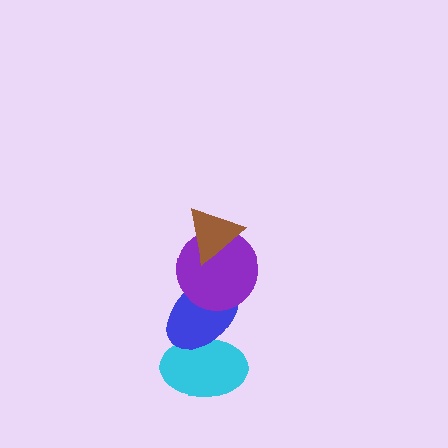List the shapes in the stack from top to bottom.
From top to bottom: the brown triangle, the purple circle, the blue ellipse, the cyan ellipse.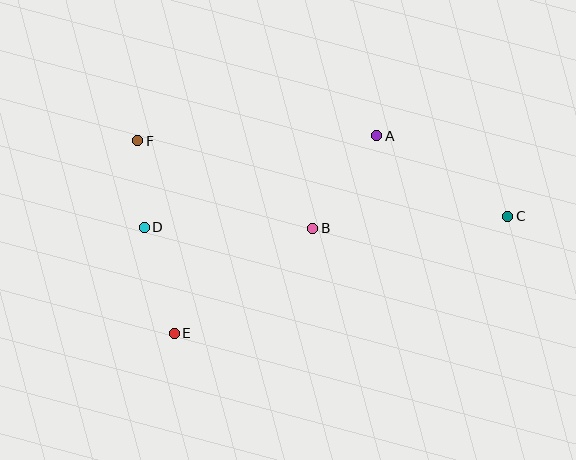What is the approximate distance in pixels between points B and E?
The distance between B and E is approximately 174 pixels.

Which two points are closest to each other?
Points D and F are closest to each other.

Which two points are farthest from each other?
Points C and F are farthest from each other.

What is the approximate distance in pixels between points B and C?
The distance between B and C is approximately 195 pixels.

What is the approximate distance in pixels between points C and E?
The distance between C and E is approximately 353 pixels.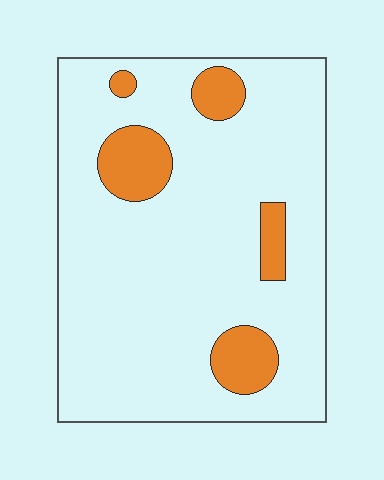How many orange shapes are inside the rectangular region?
5.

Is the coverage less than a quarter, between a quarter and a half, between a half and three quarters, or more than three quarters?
Less than a quarter.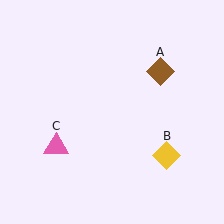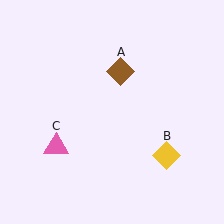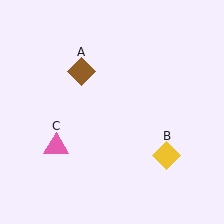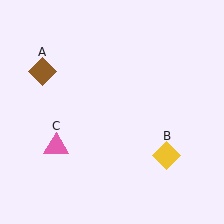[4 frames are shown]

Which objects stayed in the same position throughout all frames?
Yellow diamond (object B) and pink triangle (object C) remained stationary.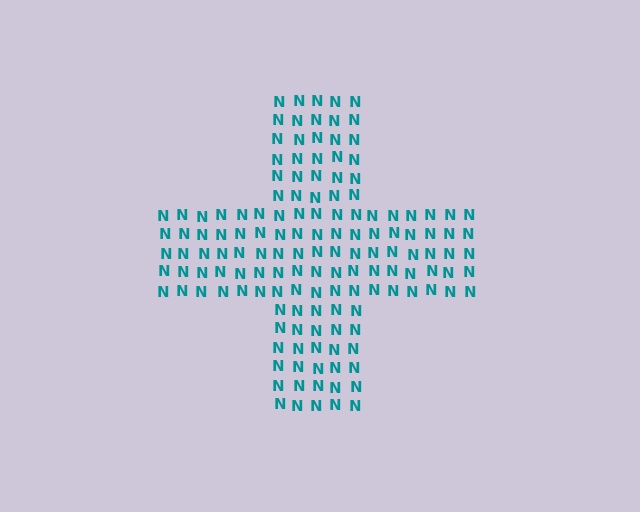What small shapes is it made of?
It is made of small letter N's.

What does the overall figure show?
The overall figure shows a cross.